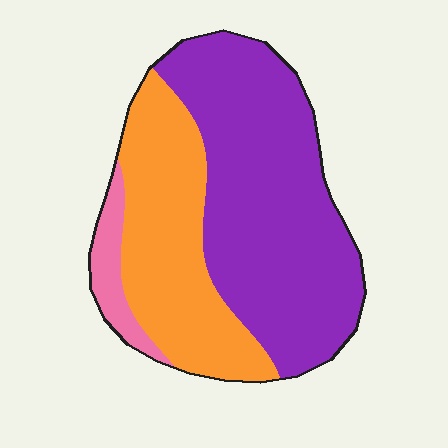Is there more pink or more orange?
Orange.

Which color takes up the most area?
Purple, at roughly 60%.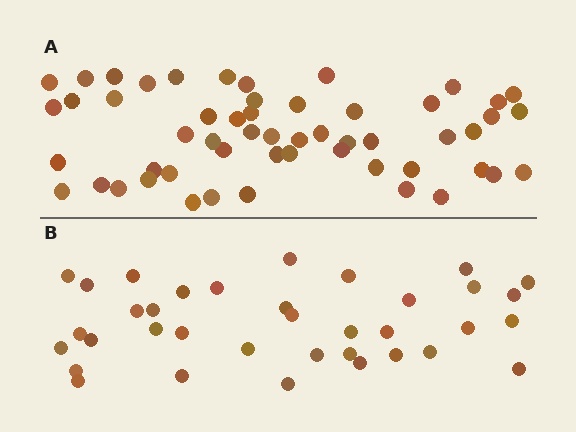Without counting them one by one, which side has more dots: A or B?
Region A (the top region) has more dots.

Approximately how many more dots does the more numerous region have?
Region A has approximately 20 more dots than region B.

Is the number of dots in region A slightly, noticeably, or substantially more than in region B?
Region A has substantially more. The ratio is roughly 1.5 to 1.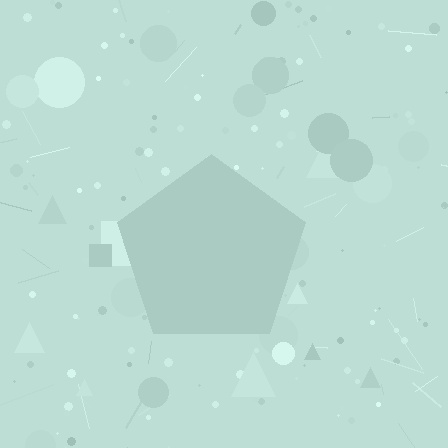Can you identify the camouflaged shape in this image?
The camouflaged shape is a pentagon.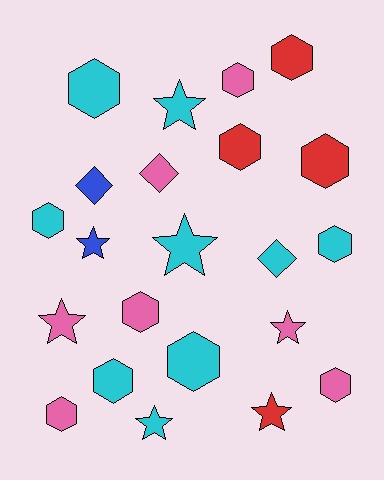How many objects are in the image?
There are 22 objects.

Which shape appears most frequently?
Hexagon, with 12 objects.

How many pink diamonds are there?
There is 1 pink diamond.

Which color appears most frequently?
Cyan, with 9 objects.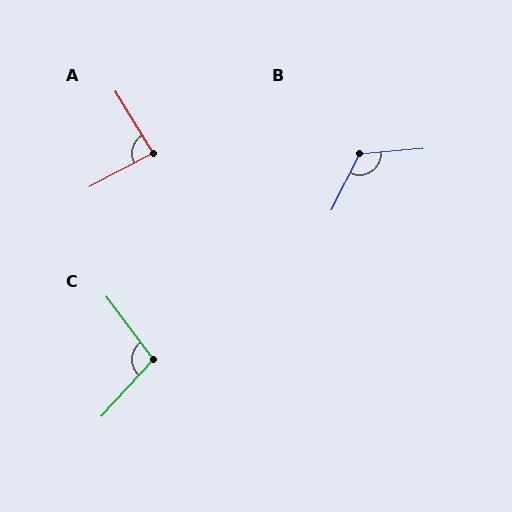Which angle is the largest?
B, at approximately 122 degrees.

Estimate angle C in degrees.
Approximately 100 degrees.